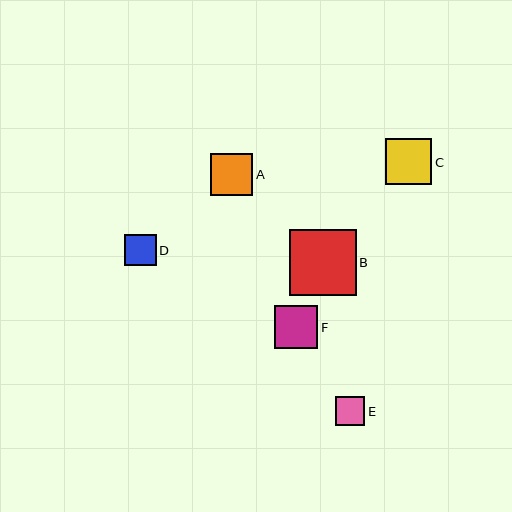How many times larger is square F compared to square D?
Square F is approximately 1.4 times the size of square D.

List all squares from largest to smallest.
From largest to smallest: B, C, F, A, D, E.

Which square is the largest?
Square B is the largest with a size of approximately 67 pixels.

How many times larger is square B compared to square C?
Square B is approximately 1.4 times the size of square C.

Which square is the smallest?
Square E is the smallest with a size of approximately 29 pixels.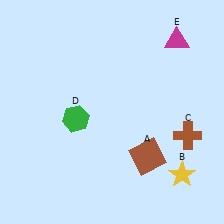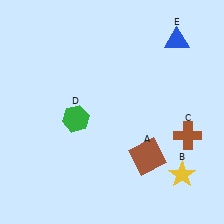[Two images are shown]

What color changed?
The triangle (E) changed from magenta in Image 1 to blue in Image 2.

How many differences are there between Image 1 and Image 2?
There is 1 difference between the two images.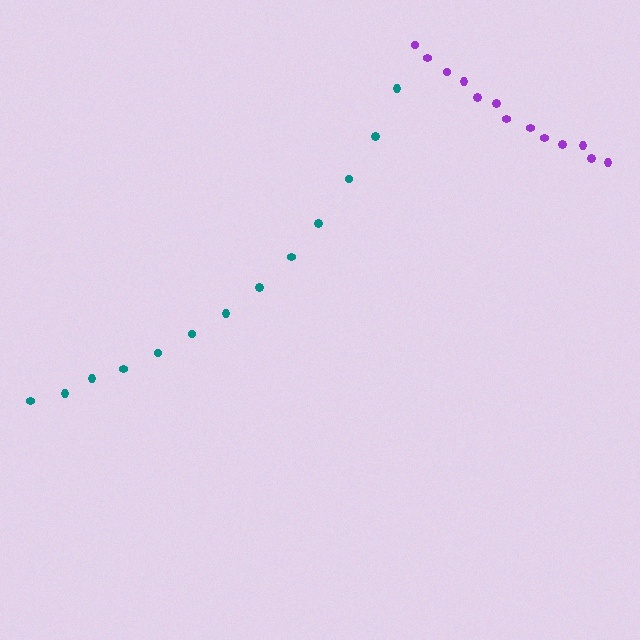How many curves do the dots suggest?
There are 2 distinct paths.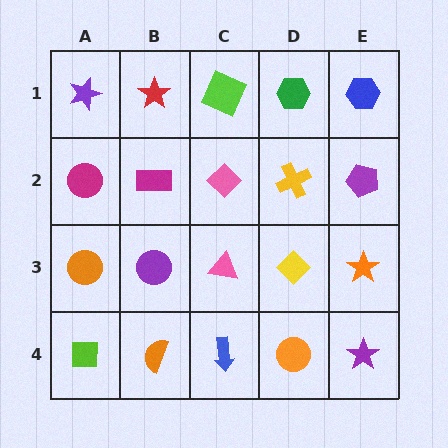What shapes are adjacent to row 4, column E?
An orange star (row 3, column E), an orange circle (row 4, column D).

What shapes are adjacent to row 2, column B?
A red star (row 1, column B), a purple circle (row 3, column B), a magenta circle (row 2, column A), a pink diamond (row 2, column C).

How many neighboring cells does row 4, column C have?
3.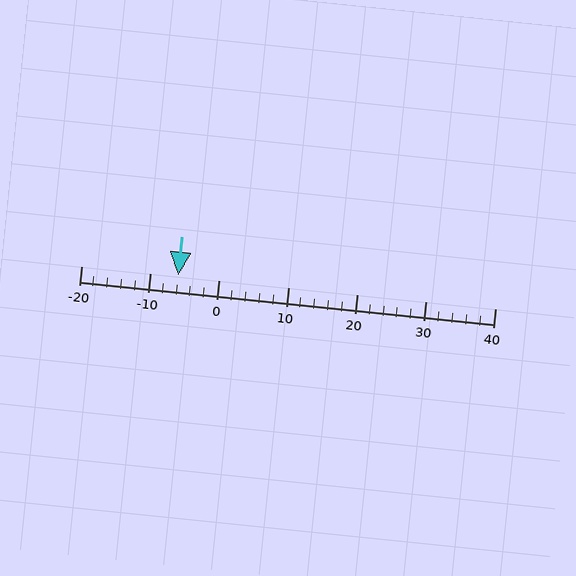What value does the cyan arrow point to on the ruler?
The cyan arrow points to approximately -6.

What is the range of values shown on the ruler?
The ruler shows values from -20 to 40.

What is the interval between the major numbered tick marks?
The major tick marks are spaced 10 units apart.